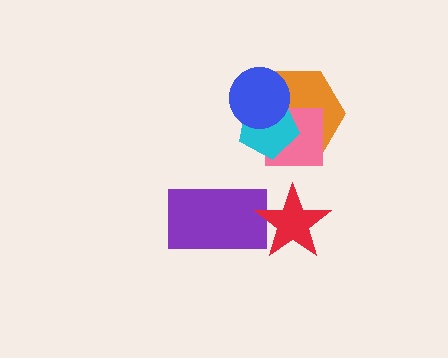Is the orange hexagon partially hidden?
Yes, it is partially covered by another shape.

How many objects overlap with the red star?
1 object overlaps with the red star.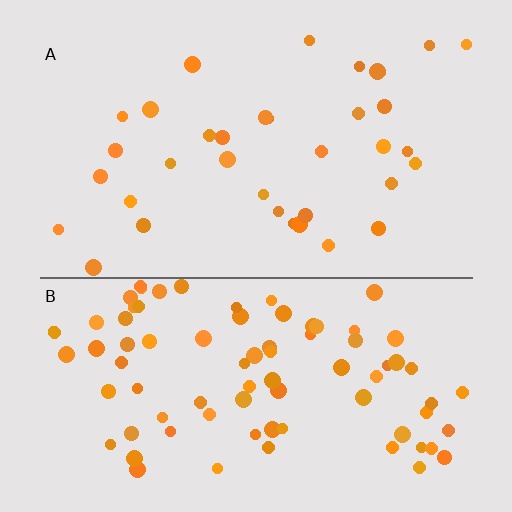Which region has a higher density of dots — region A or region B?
B (the bottom).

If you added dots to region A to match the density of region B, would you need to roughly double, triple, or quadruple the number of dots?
Approximately double.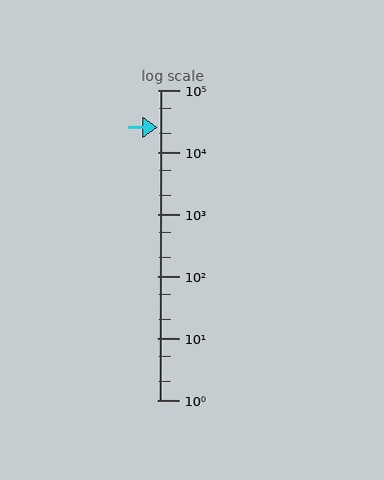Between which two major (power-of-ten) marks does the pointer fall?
The pointer is between 10000 and 100000.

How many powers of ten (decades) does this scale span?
The scale spans 5 decades, from 1 to 100000.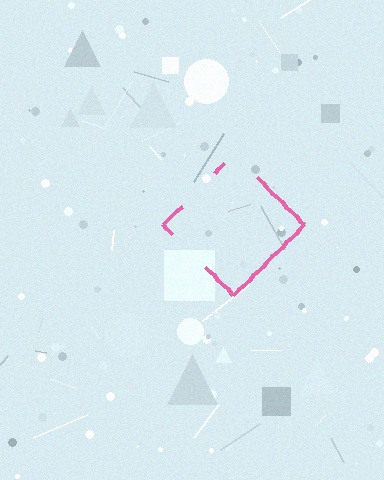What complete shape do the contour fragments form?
The contour fragments form a diamond.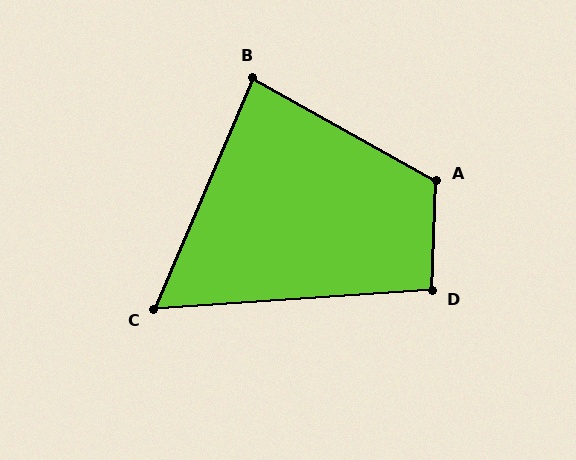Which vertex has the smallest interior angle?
C, at approximately 63 degrees.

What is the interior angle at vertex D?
Approximately 96 degrees (obtuse).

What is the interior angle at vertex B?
Approximately 84 degrees (acute).